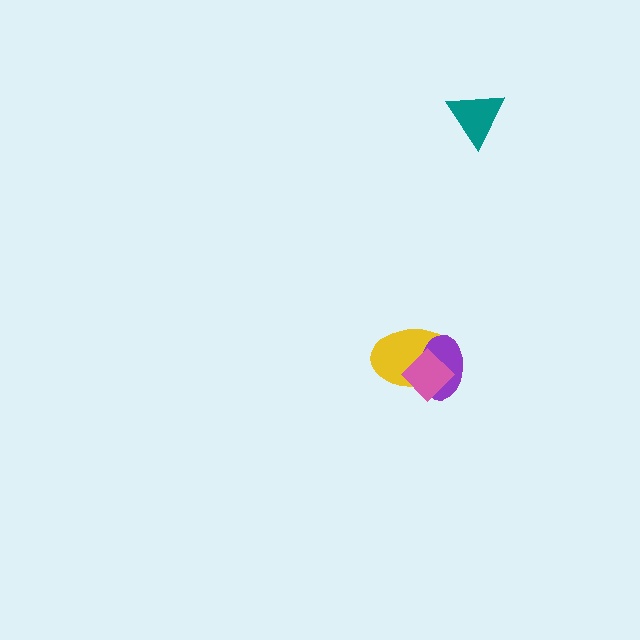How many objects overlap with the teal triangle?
0 objects overlap with the teal triangle.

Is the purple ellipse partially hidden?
Yes, it is partially covered by another shape.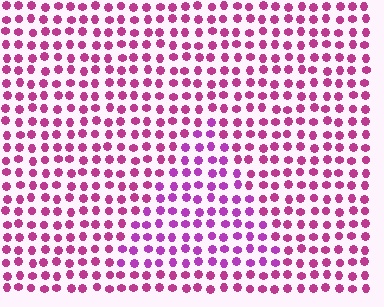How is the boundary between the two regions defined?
The boundary is defined purely by a slight shift in hue (about 25 degrees). Spacing, size, and orientation are identical on both sides.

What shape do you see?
I see a triangle.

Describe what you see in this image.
The image is filled with small magenta elements in a uniform arrangement. A triangle-shaped region is visible where the elements are tinted to a slightly different hue, forming a subtle color boundary.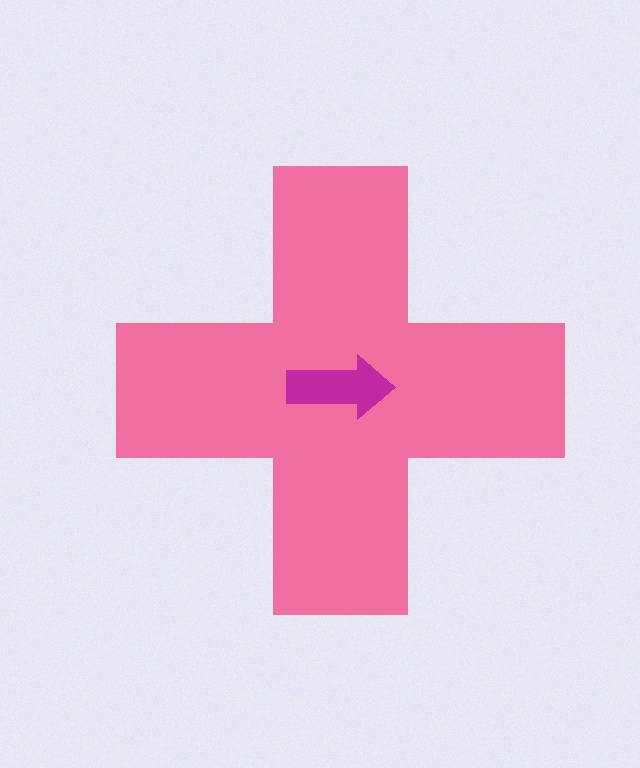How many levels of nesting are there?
2.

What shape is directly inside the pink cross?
The magenta arrow.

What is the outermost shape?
The pink cross.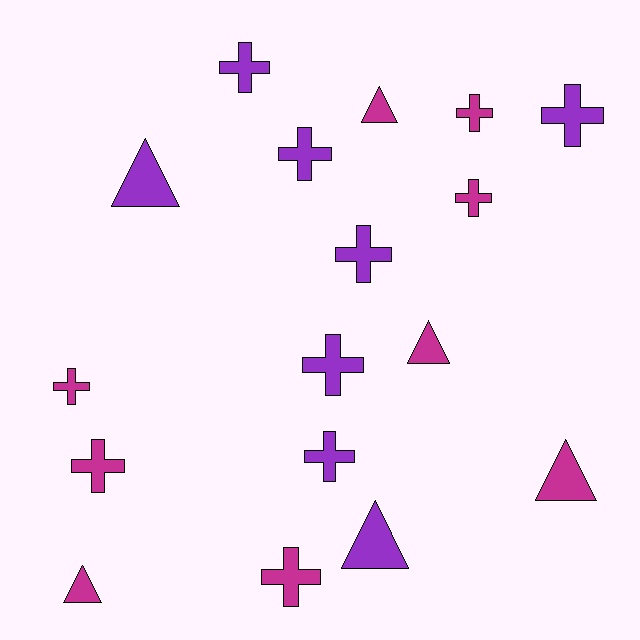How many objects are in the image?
There are 17 objects.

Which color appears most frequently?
Magenta, with 9 objects.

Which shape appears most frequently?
Cross, with 11 objects.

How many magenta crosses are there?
There are 5 magenta crosses.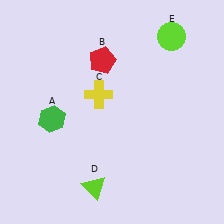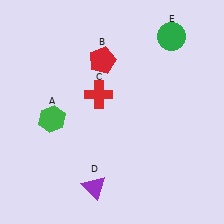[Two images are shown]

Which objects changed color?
C changed from yellow to red. D changed from lime to purple. E changed from lime to green.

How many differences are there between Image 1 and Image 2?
There are 3 differences between the two images.